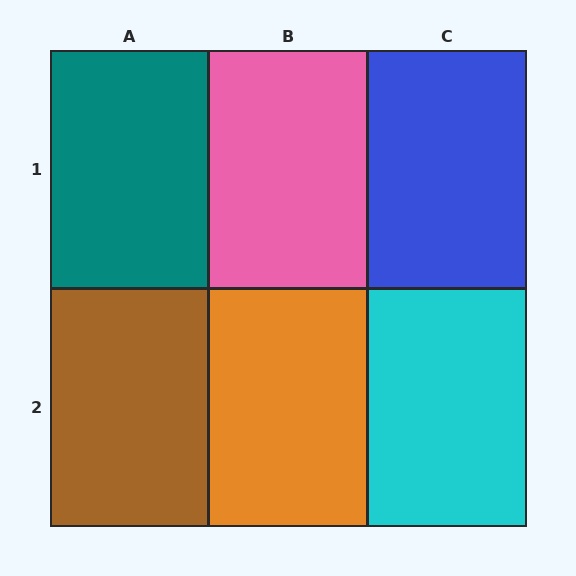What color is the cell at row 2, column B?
Orange.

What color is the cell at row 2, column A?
Brown.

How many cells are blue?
1 cell is blue.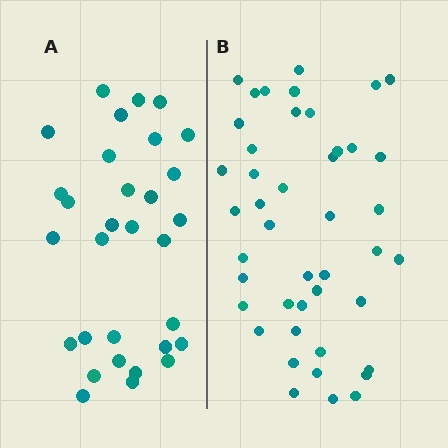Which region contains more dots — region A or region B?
Region B (the right region) has more dots.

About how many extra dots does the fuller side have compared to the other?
Region B has approximately 15 more dots than region A.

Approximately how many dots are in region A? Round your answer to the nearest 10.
About 30 dots. (The exact count is 31, which rounds to 30.)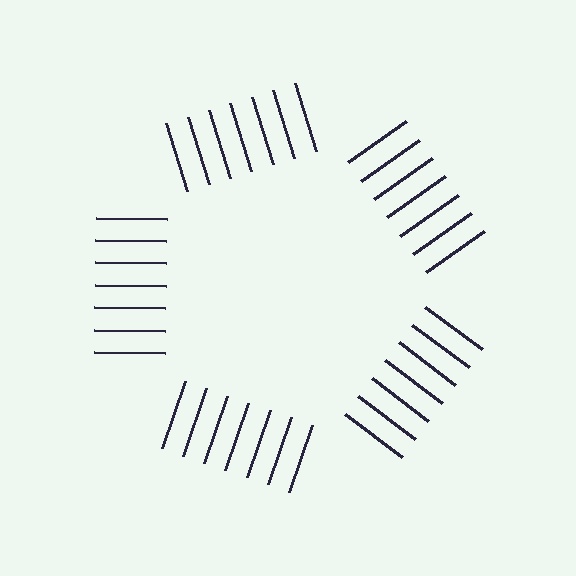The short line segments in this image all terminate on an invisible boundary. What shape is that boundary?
An illusory pentagon — the line segments terminate on its edges but no continuous stroke is drawn.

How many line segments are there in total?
35 — 7 along each of the 5 edges.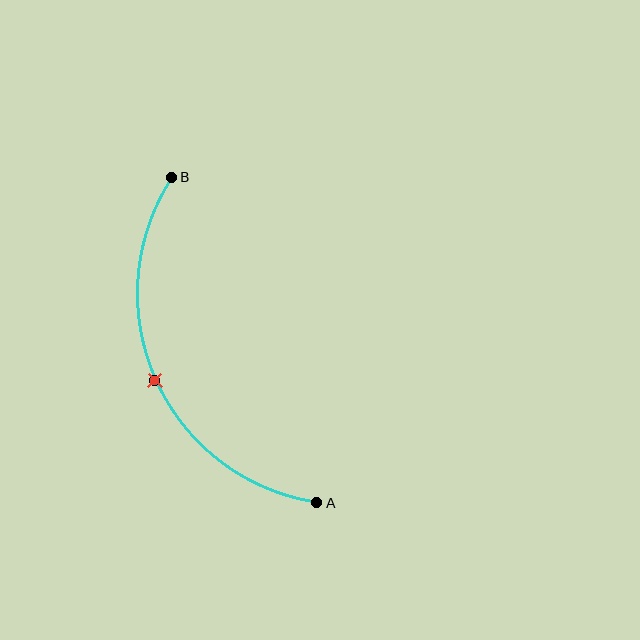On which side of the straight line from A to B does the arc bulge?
The arc bulges to the left of the straight line connecting A and B.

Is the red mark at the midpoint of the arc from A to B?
Yes. The red mark lies on the arc at equal arc-length from both A and B — it is the arc midpoint.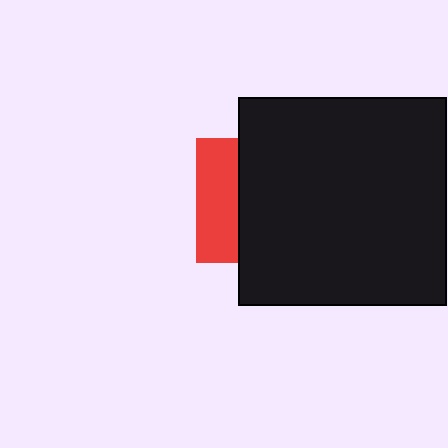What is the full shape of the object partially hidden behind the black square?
The partially hidden object is a red square.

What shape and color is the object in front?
The object in front is a black square.